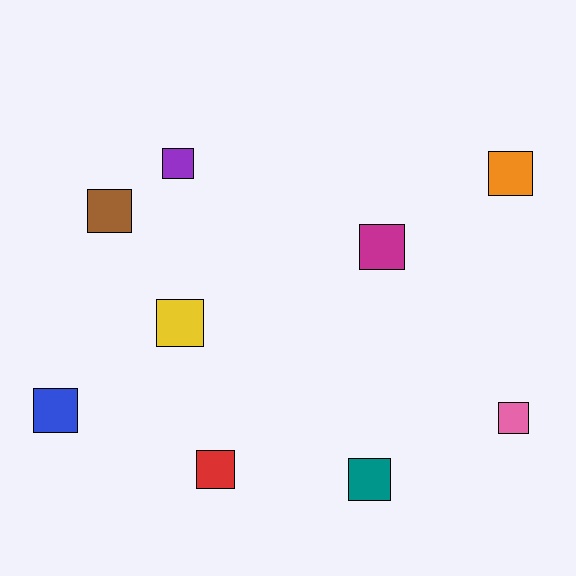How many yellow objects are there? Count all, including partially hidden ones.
There is 1 yellow object.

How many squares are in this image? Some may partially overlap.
There are 9 squares.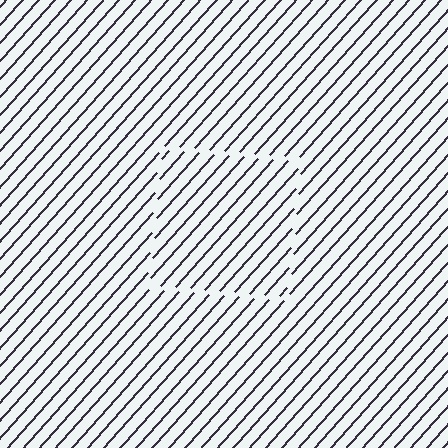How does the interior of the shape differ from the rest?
The interior of the shape contains the same grating, shifted by half a period — the contour is defined by the phase discontinuity where line-ends from the inner and outer gratings abut.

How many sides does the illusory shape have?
4 sides — the line-ends trace a square.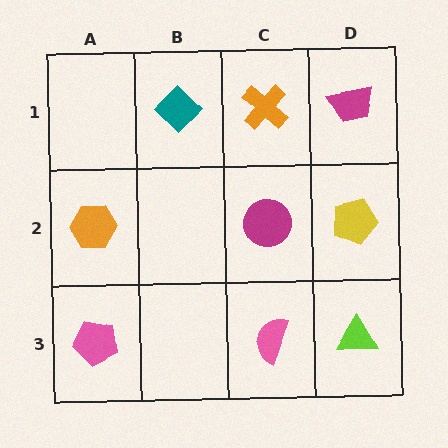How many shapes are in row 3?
3 shapes.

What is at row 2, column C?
A magenta circle.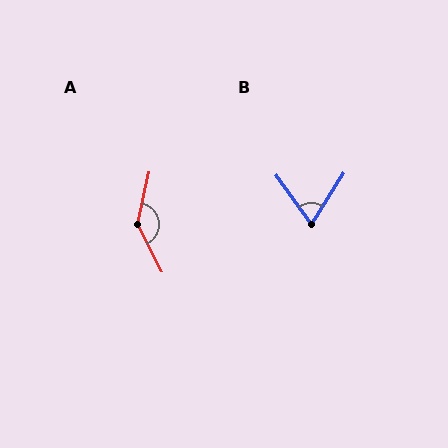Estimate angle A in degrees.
Approximately 141 degrees.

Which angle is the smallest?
B, at approximately 68 degrees.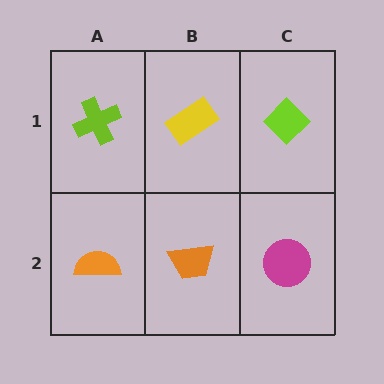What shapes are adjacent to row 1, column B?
An orange trapezoid (row 2, column B), a lime cross (row 1, column A), a lime diamond (row 1, column C).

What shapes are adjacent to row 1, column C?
A magenta circle (row 2, column C), a yellow rectangle (row 1, column B).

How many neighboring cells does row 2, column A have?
2.